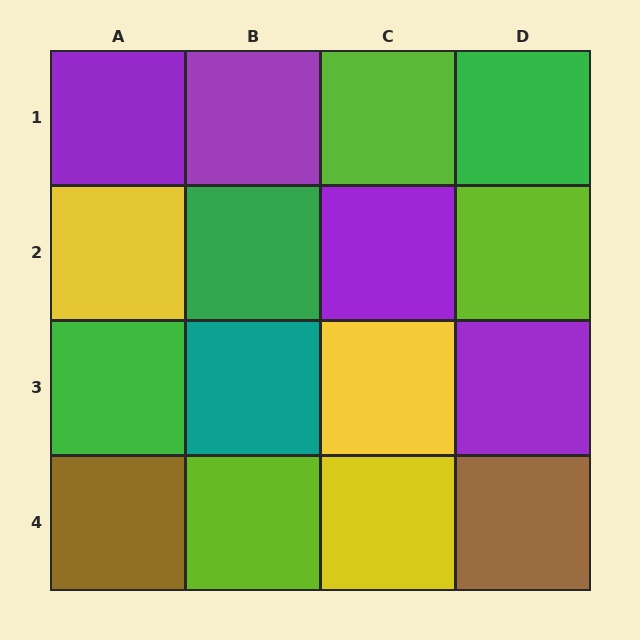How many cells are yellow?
3 cells are yellow.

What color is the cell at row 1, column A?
Purple.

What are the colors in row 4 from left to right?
Brown, lime, yellow, brown.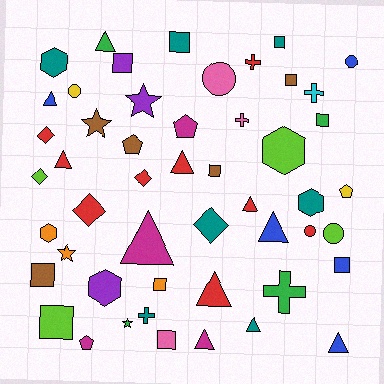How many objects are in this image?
There are 50 objects.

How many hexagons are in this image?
There are 5 hexagons.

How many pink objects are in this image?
There are 3 pink objects.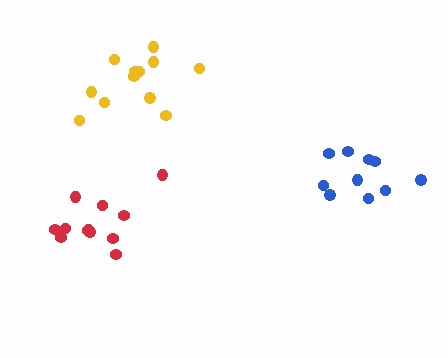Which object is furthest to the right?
The blue cluster is rightmost.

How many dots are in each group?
Group 1: 12 dots, Group 2: 12 dots, Group 3: 10 dots (34 total).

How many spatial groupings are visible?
There are 3 spatial groupings.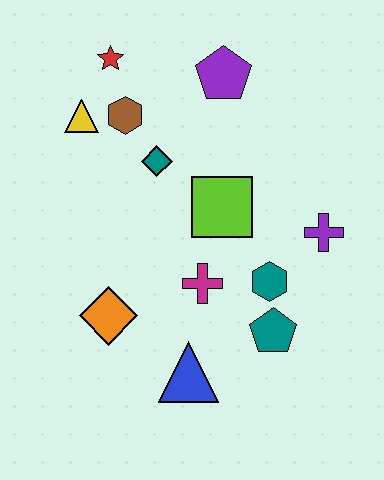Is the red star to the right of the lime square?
No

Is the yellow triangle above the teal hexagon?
Yes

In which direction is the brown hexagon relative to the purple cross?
The brown hexagon is to the left of the purple cross.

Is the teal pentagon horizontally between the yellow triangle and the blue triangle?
No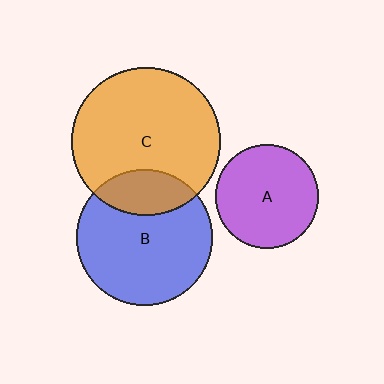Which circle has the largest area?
Circle C (orange).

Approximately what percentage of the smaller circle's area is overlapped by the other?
Approximately 25%.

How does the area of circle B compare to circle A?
Approximately 1.7 times.